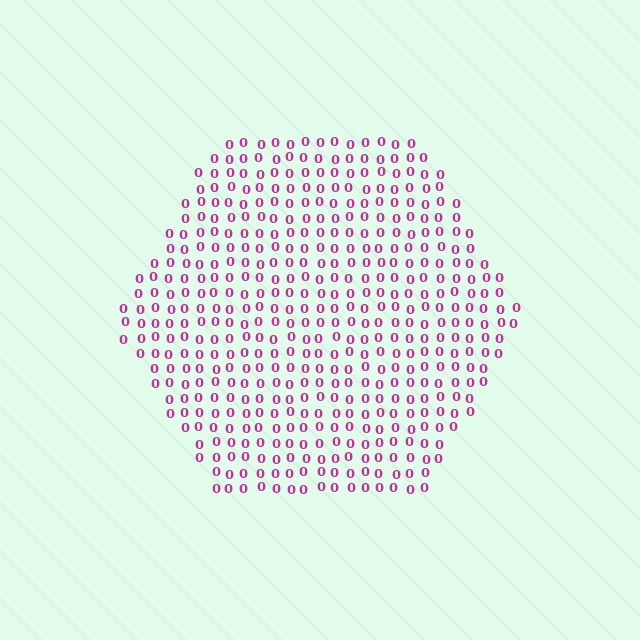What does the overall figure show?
The overall figure shows a hexagon.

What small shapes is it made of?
It is made of small digit 0's.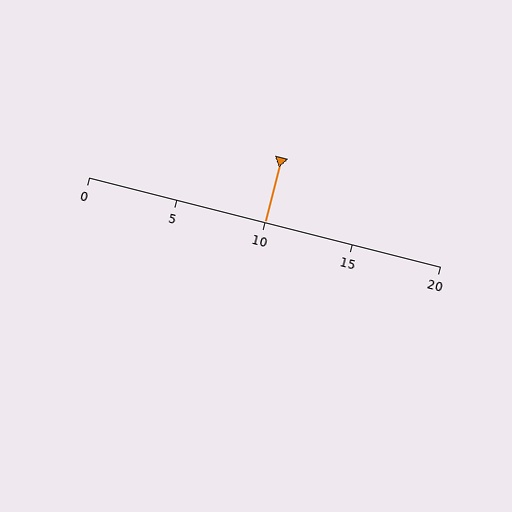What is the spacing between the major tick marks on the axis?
The major ticks are spaced 5 apart.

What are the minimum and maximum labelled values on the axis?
The axis runs from 0 to 20.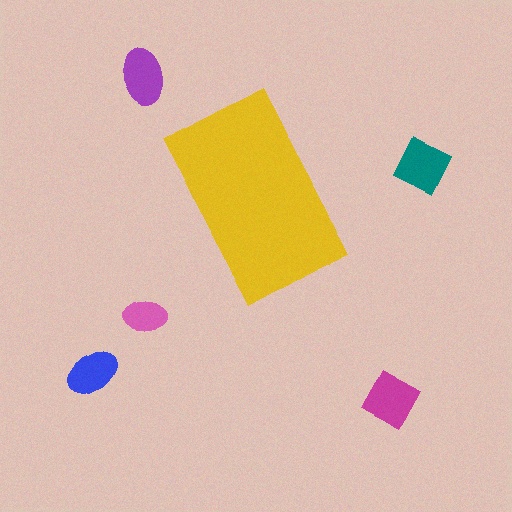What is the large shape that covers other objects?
A yellow rectangle.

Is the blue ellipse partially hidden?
No, the blue ellipse is fully visible.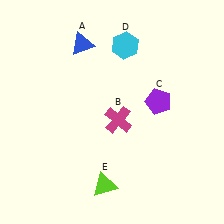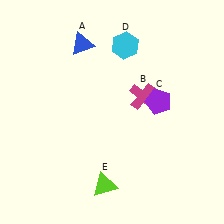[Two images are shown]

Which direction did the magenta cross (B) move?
The magenta cross (B) moved right.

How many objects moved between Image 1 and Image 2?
1 object moved between the two images.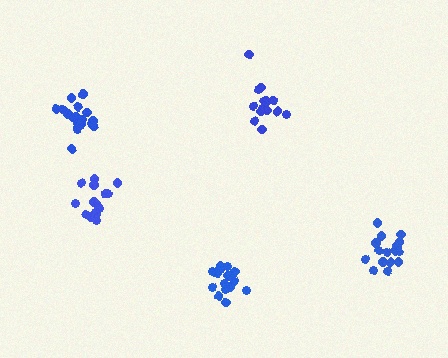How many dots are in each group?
Group 1: 17 dots, Group 2: 16 dots, Group 3: 16 dots, Group 4: 18 dots, Group 5: 14 dots (81 total).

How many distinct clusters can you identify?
There are 5 distinct clusters.